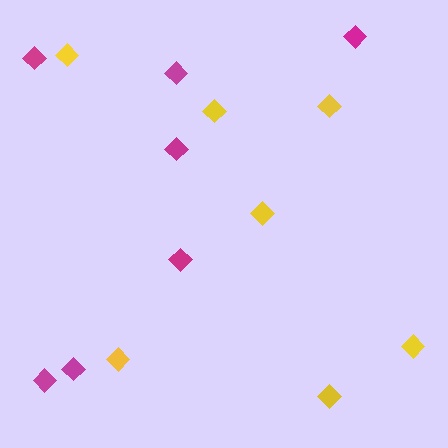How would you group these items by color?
There are 2 groups: one group of magenta diamonds (7) and one group of yellow diamonds (7).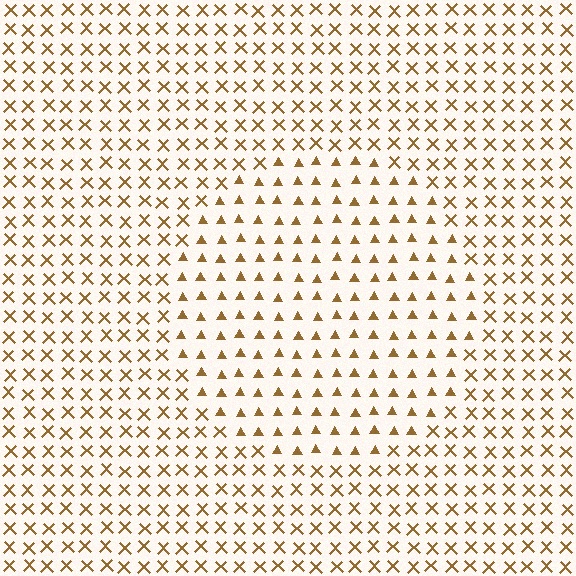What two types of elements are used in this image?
The image uses triangles inside the circle region and X marks outside it.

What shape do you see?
I see a circle.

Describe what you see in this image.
The image is filled with small brown elements arranged in a uniform grid. A circle-shaped region contains triangles, while the surrounding area contains X marks. The boundary is defined purely by the change in element shape.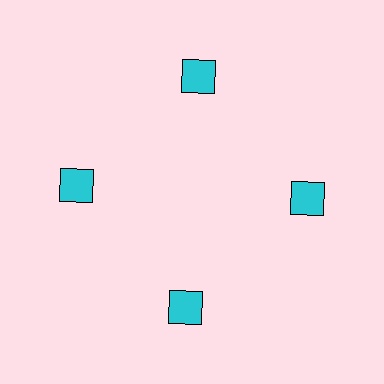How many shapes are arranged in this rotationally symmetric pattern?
There are 4 shapes, arranged in 4 groups of 1.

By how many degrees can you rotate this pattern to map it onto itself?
The pattern maps onto itself every 90 degrees of rotation.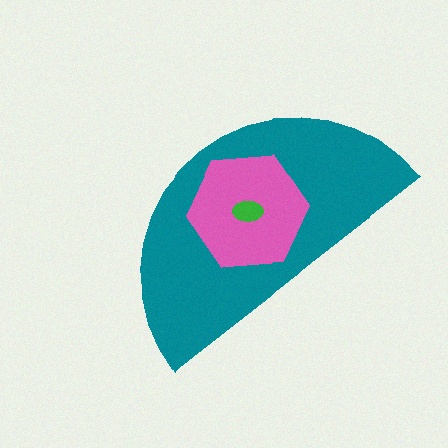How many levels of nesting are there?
3.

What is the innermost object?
The green ellipse.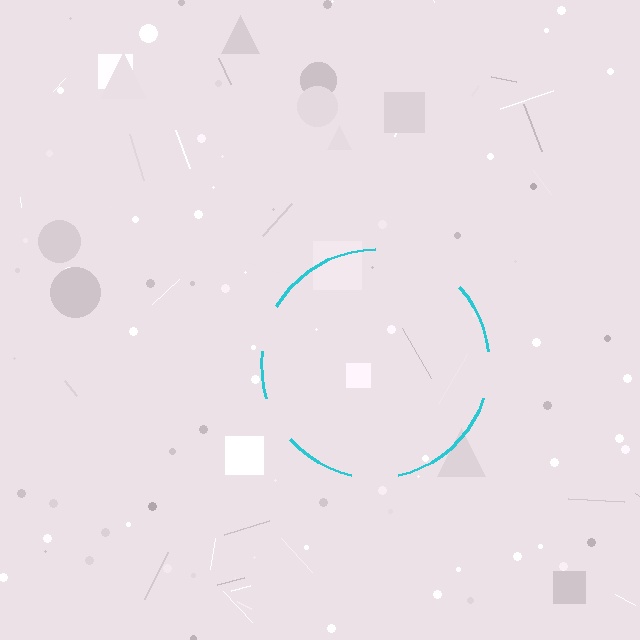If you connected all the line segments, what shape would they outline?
They would outline a circle.